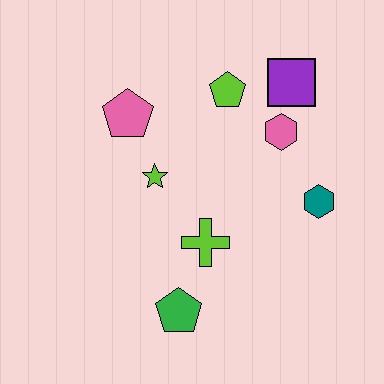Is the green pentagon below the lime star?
Yes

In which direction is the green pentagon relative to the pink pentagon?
The green pentagon is below the pink pentagon.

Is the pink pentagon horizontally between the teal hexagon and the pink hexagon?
No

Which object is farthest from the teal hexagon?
The pink pentagon is farthest from the teal hexagon.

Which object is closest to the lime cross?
The green pentagon is closest to the lime cross.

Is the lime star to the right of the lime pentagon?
No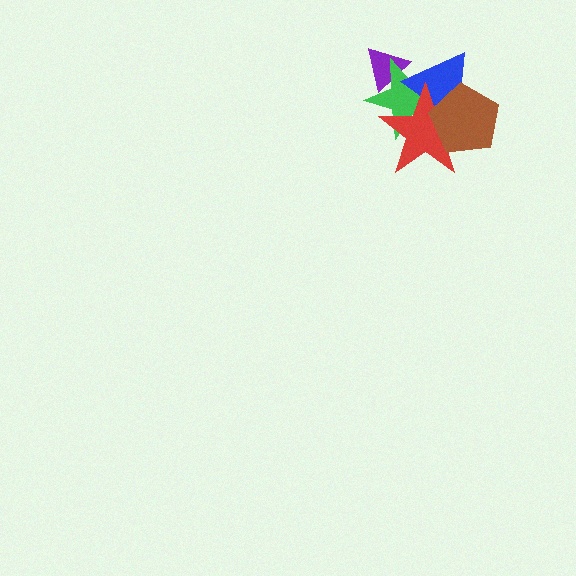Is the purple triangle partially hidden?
Yes, it is partially covered by another shape.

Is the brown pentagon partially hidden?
No, no other shape covers it.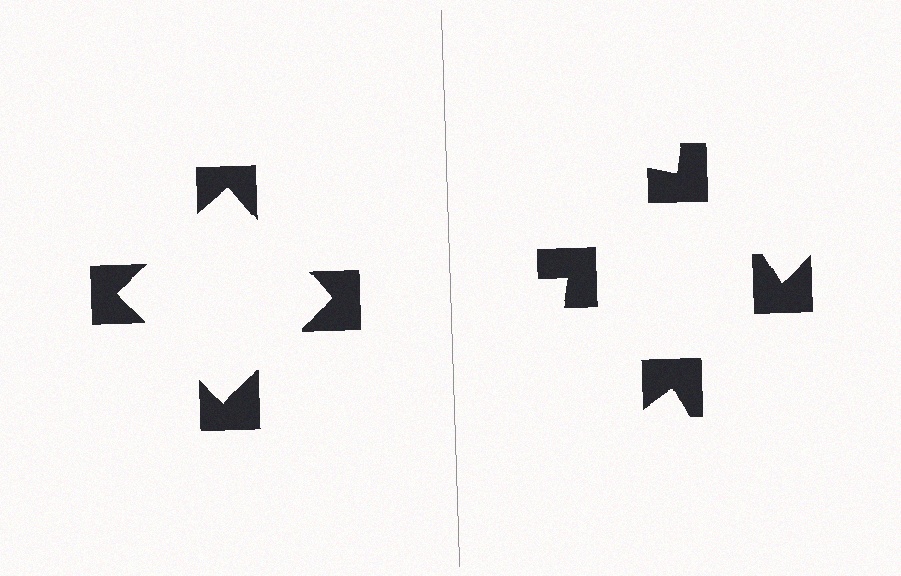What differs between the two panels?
The notched squares are positioned identically on both sides; only the wedge orientations differ. On the left they align to a square; on the right they are misaligned.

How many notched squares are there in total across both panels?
8 — 4 on each side.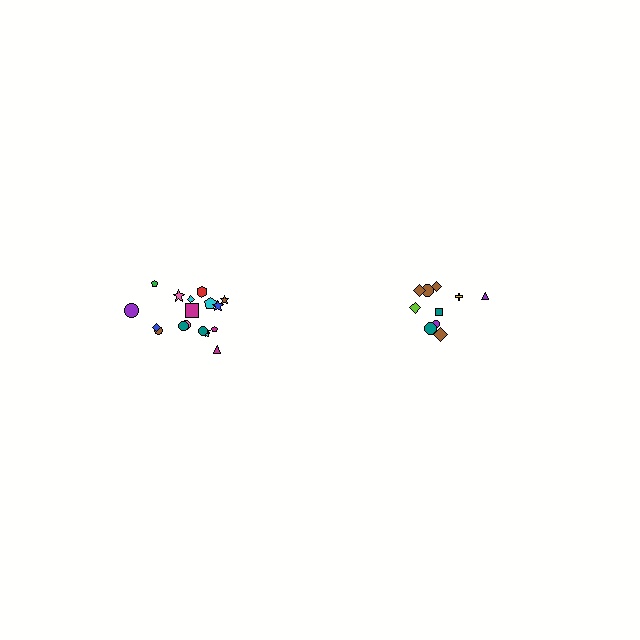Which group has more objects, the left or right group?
The left group.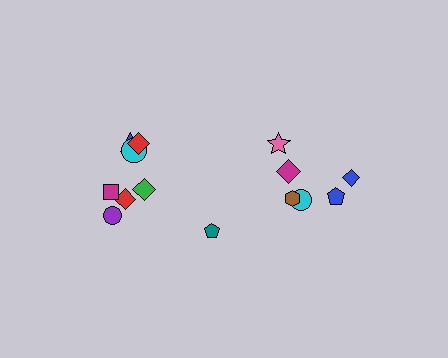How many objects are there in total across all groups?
There are 14 objects.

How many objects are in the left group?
There are 8 objects.